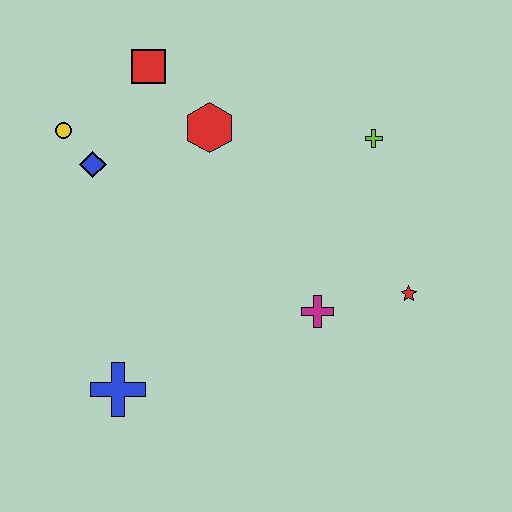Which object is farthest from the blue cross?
The lime cross is farthest from the blue cross.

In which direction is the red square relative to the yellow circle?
The red square is to the right of the yellow circle.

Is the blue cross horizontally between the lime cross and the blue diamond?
Yes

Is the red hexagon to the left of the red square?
No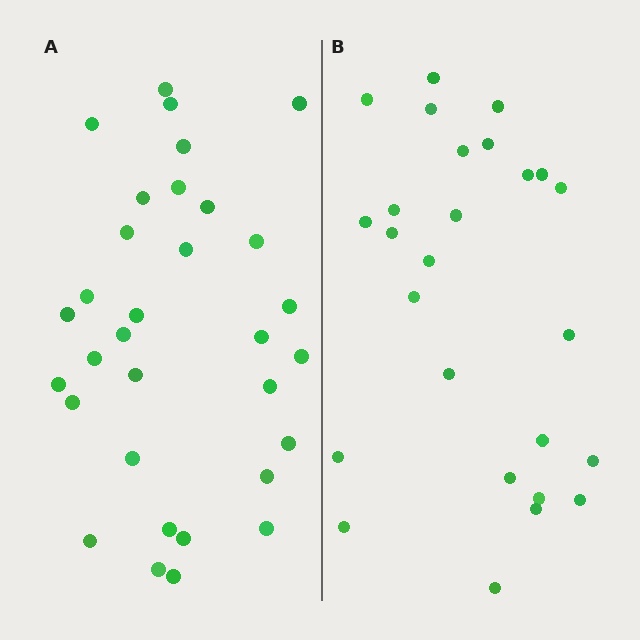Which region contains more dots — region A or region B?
Region A (the left region) has more dots.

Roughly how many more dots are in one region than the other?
Region A has about 6 more dots than region B.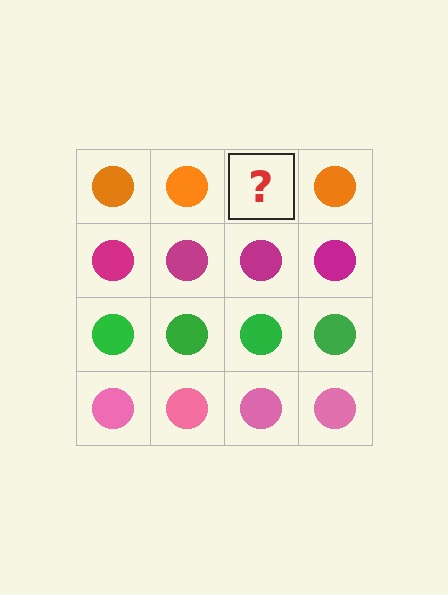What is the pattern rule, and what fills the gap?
The rule is that each row has a consistent color. The gap should be filled with an orange circle.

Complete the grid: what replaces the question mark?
The question mark should be replaced with an orange circle.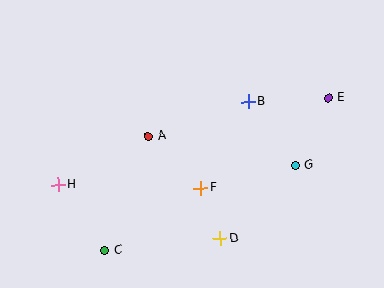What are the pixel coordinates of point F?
Point F is at (201, 188).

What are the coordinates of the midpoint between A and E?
The midpoint between A and E is at (238, 117).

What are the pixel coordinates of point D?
Point D is at (220, 239).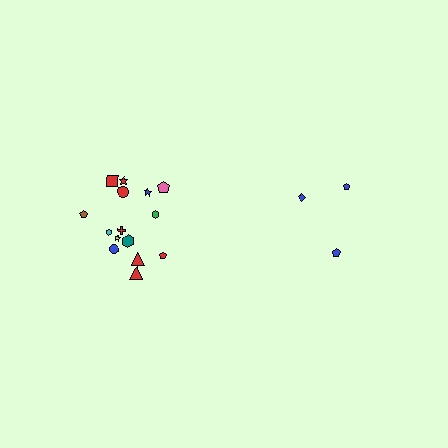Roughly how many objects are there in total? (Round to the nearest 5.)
Roughly 20 objects in total.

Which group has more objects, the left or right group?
The left group.